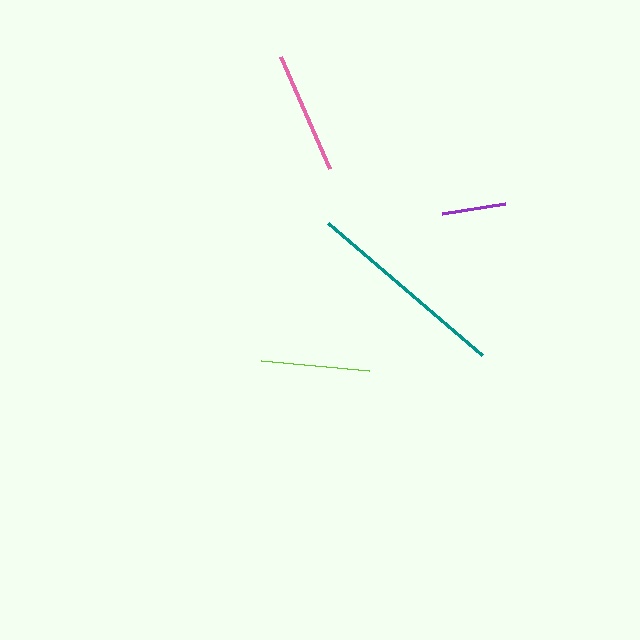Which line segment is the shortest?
The purple line is the shortest at approximately 64 pixels.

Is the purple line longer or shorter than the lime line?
The lime line is longer than the purple line.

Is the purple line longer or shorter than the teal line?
The teal line is longer than the purple line.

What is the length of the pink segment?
The pink segment is approximately 123 pixels long.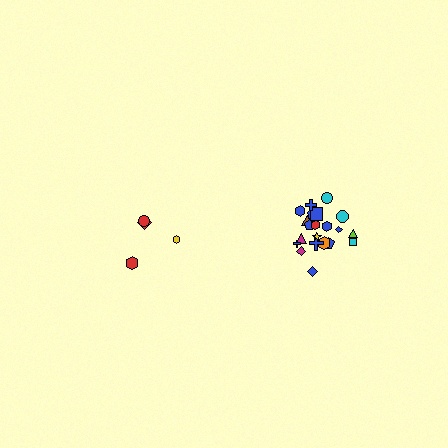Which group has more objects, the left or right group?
The right group.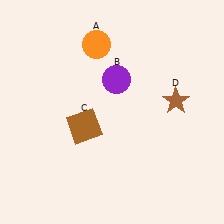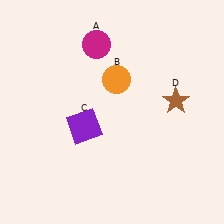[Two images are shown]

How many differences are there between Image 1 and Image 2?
There are 3 differences between the two images.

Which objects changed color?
A changed from orange to magenta. B changed from purple to orange. C changed from brown to purple.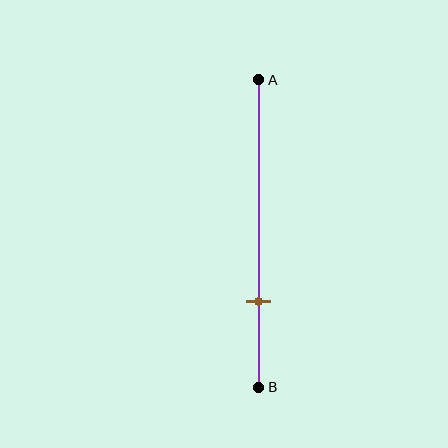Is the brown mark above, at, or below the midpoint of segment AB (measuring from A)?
The brown mark is below the midpoint of segment AB.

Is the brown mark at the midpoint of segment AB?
No, the mark is at about 70% from A, not at the 50% midpoint.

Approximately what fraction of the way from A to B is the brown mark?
The brown mark is approximately 70% of the way from A to B.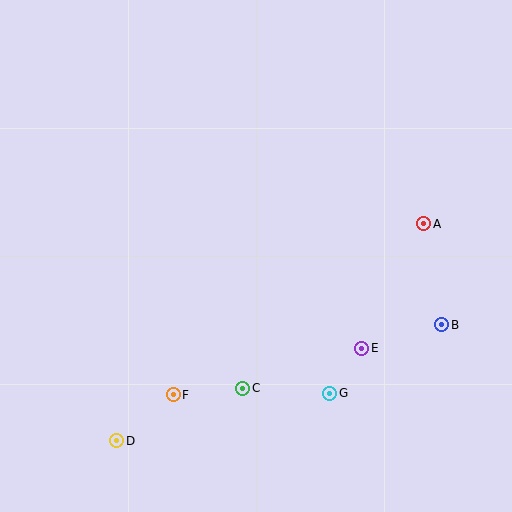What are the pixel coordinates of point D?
Point D is at (117, 441).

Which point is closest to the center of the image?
Point C at (243, 388) is closest to the center.